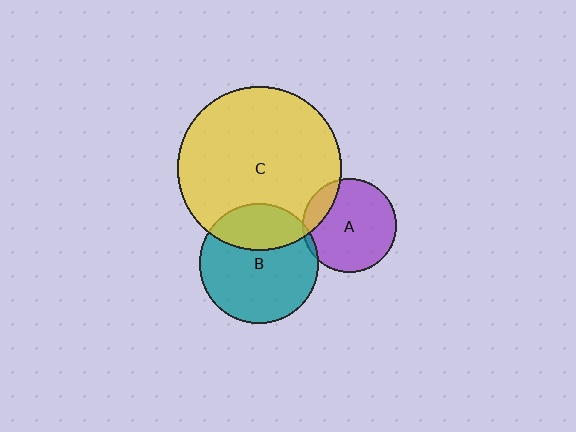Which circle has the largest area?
Circle C (yellow).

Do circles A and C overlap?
Yes.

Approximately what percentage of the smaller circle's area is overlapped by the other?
Approximately 15%.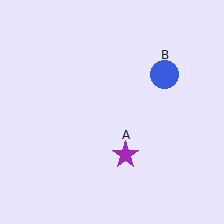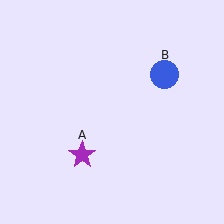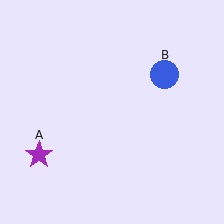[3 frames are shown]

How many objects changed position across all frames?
1 object changed position: purple star (object A).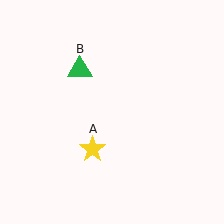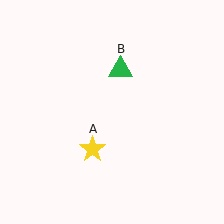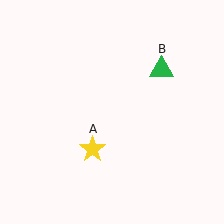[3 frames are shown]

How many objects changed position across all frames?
1 object changed position: green triangle (object B).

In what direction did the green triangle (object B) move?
The green triangle (object B) moved right.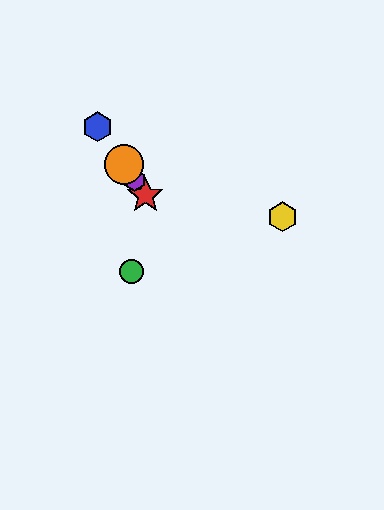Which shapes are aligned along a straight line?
The red star, the blue hexagon, the purple hexagon, the orange circle are aligned along a straight line.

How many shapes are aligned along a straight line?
4 shapes (the red star, the blue hexagon, the purple hexagon, the orange circle) are aligned along a straight line.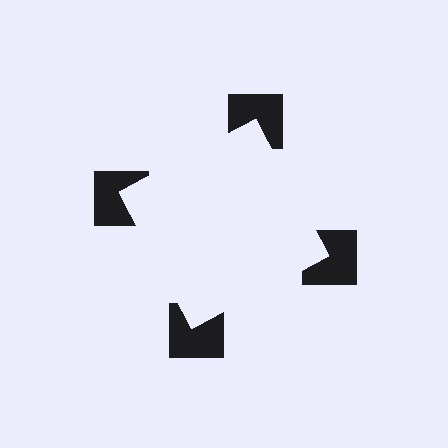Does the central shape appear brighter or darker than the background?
It typically appears slightly brighter than the background, even though no actual brightness change is drawn.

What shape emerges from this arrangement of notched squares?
An illusory square — its edges are inferred from the aligned wedge cuts in the notched squares, not physically drawn.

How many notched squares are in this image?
There are 4 — one at each vertex of the illusory square.